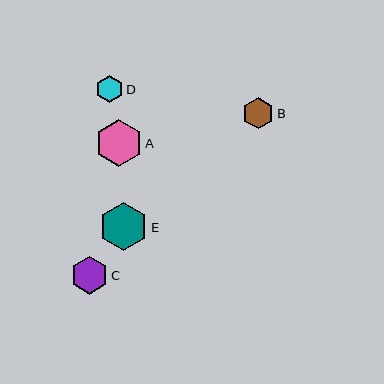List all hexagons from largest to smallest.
From largest to smallest: E, A, C, B, D.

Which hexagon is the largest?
Hexagon E is the largest with a size of approximately 48 pixels.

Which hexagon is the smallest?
Hexagon D is the smallest with a size of approximately 27 pixels.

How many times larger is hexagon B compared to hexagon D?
Hexagon B is approximately 1.2 times the size of hexagon D.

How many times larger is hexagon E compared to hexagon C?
Hexagon E is approximately 1.3 times the size of hexagon C.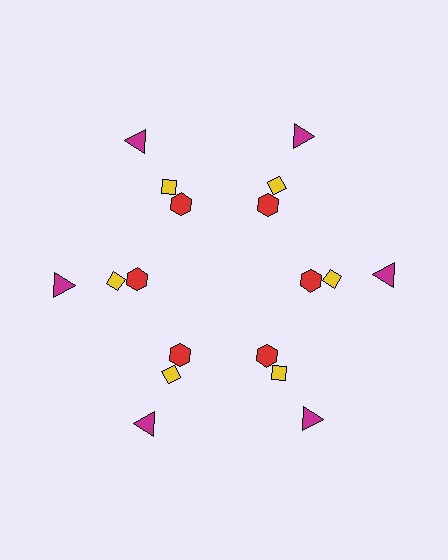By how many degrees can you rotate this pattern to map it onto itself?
The pattern maps onto itself every 60 degrees of rotation.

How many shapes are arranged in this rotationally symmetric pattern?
There are 18 shapes, arranged in 6 groups of 3.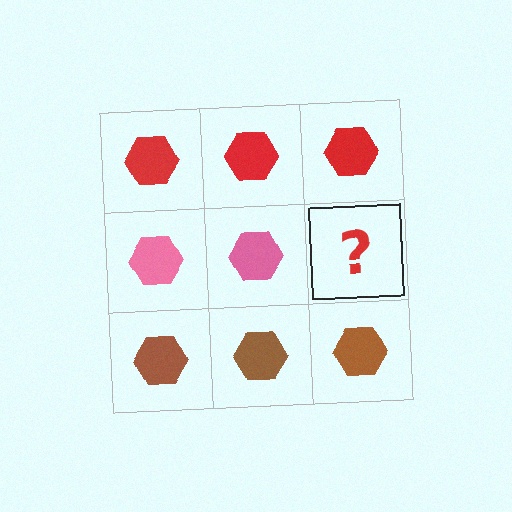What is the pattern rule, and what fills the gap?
The rule is that each row has a consistent color. The gap should be filled with a pink hexagon.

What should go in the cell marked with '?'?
The missing cell should contain a pink hexagon.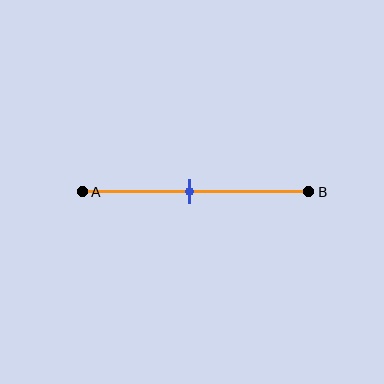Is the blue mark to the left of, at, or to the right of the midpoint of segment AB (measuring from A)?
The blue mark is approximately at the midpoint of segment AB.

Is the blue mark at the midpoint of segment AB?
Yes, the mark is approximately at the midpoint.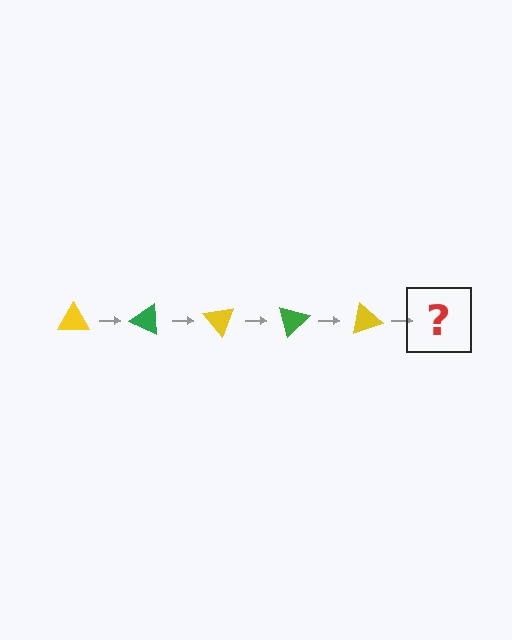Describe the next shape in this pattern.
It should be a green triangle, rotated 125 degrees from the start.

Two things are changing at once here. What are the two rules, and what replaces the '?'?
The two rules are that it rotates 25 degrees each step and the color cycles through yellow and green. The '?' should be a green triangle, rotated 125 degrees from the start.